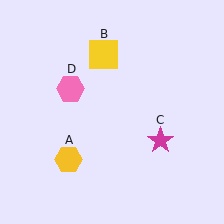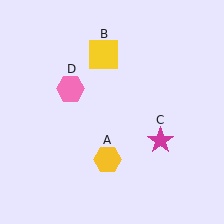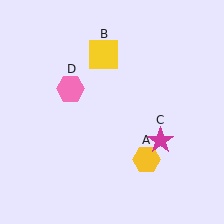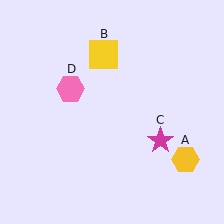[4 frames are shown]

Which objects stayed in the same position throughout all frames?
Yellow square (object B) and magenta star (object C) and pink hexagon (object D) remained stationary.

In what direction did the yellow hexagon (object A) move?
The yellow hexagon (object A) moved right.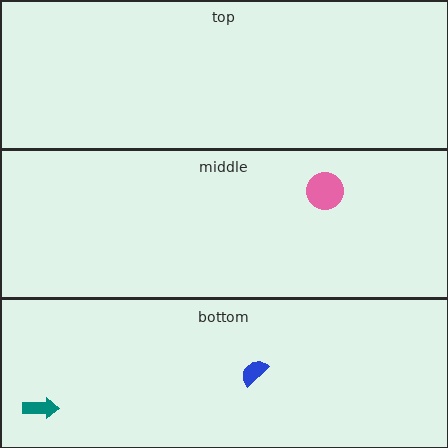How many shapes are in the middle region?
1.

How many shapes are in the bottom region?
2.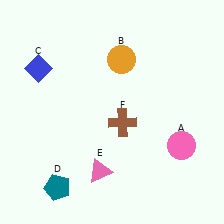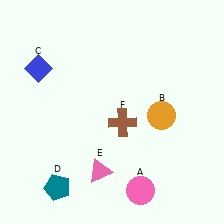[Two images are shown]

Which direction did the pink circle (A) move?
The pink circle (A) moved down.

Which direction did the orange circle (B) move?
The orange circle (B) moved down.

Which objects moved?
The objects that moved are: the pink circle (A), the orange circle (B).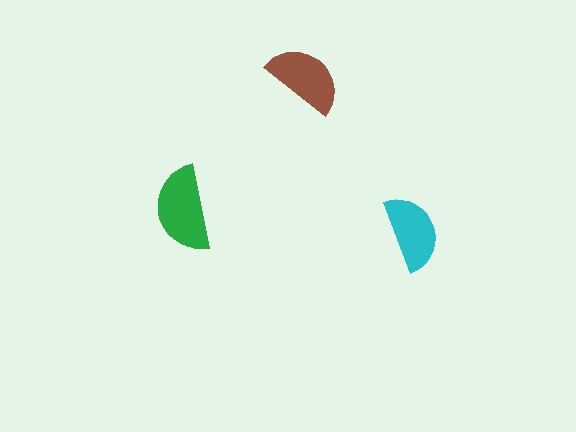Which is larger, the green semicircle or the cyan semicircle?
The green one.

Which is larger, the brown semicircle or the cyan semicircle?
The brown one.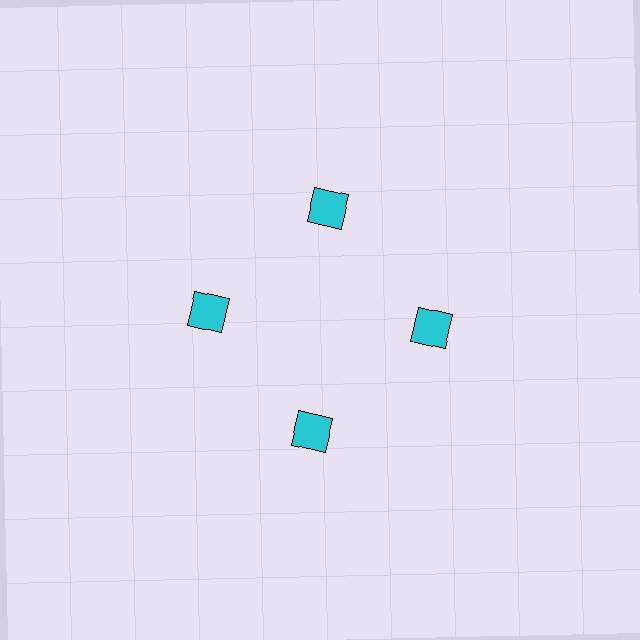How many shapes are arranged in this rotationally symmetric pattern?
There are 4 shapes, arranged in 4 groups of 1.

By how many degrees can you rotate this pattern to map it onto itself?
The pattern maps onto itself every 90 degrees of rotation.